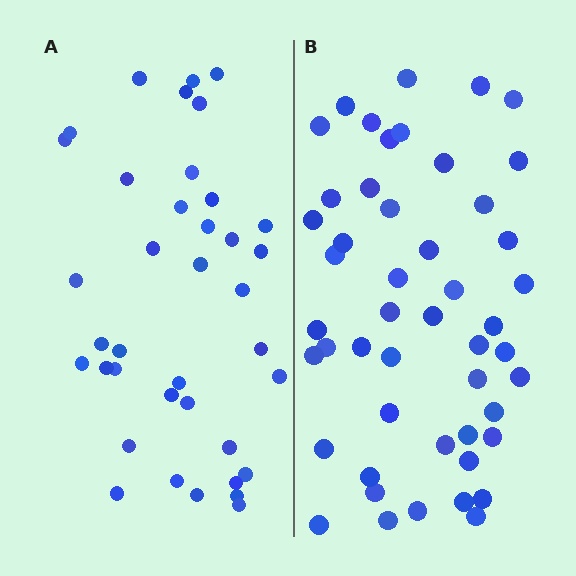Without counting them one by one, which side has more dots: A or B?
Region B (the right region) has more dots.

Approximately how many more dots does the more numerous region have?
Region B has roughly 12 or so more dots than region A.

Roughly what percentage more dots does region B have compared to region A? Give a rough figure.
About 30% more.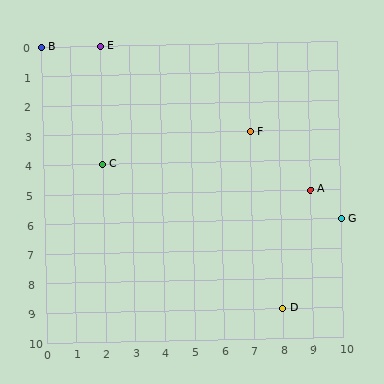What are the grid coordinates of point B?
Point B is at grid coordinates (0, 0).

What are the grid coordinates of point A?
Point A is at grid coordinates (9, 5).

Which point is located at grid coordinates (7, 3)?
Point F is at (7, 3).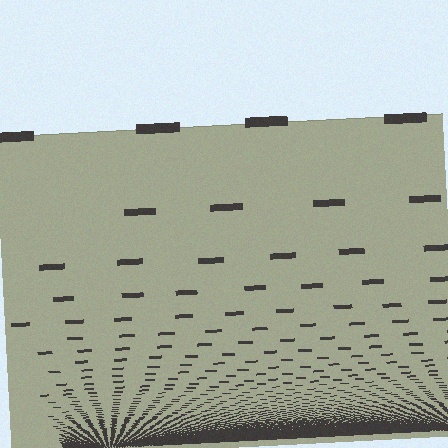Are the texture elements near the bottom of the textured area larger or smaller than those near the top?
Smaller. The gradient is inverted — elements near the bottom are smaller and denser.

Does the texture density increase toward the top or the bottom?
Density increases toward the bottom.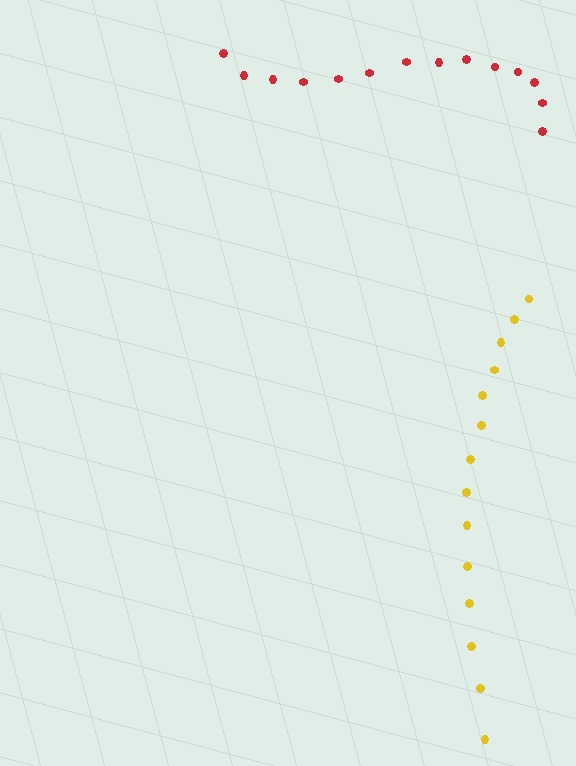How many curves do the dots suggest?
There are 2 distinct paths.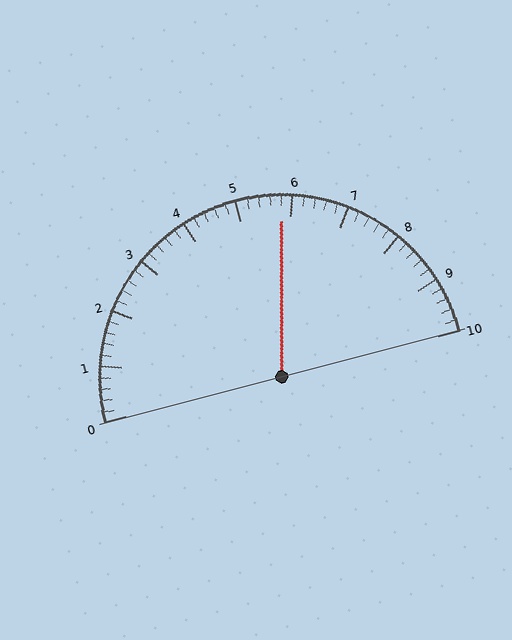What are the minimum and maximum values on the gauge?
The gauge ranges from 0 to 10.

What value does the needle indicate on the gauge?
The needle indicates approximately 5.8.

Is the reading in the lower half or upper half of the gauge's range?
The reading is in the upper half of the range (0 to 10).